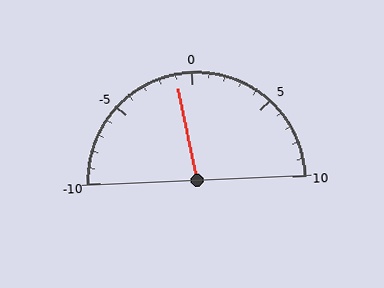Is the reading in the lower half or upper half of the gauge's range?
The reading is in the lower half of the range (-10 to 10).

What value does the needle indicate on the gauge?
The needle indicates approximately -1.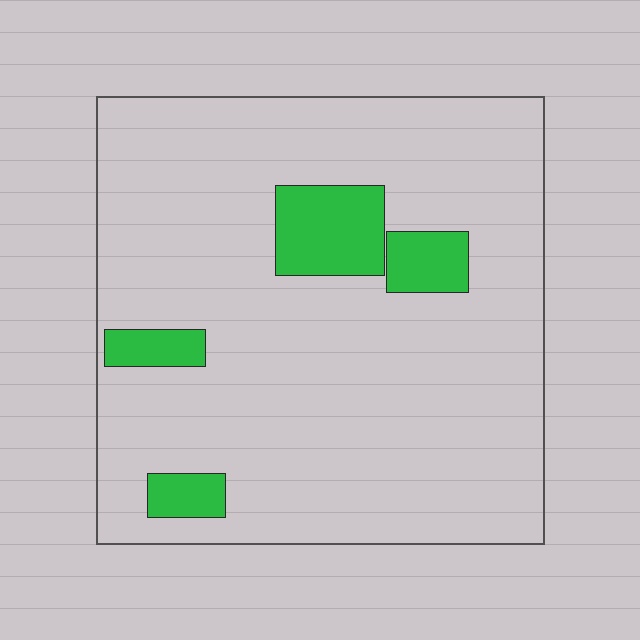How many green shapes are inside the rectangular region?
4.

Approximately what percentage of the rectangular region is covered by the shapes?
Approximately 10%.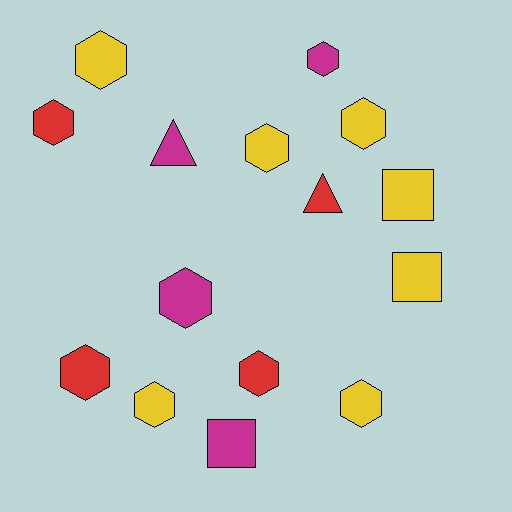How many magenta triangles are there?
There is 1 magenta triangle.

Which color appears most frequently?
Yellow, with 7 objects.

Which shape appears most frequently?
Hexagon, with 10 objects.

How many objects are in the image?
There are 15 objects.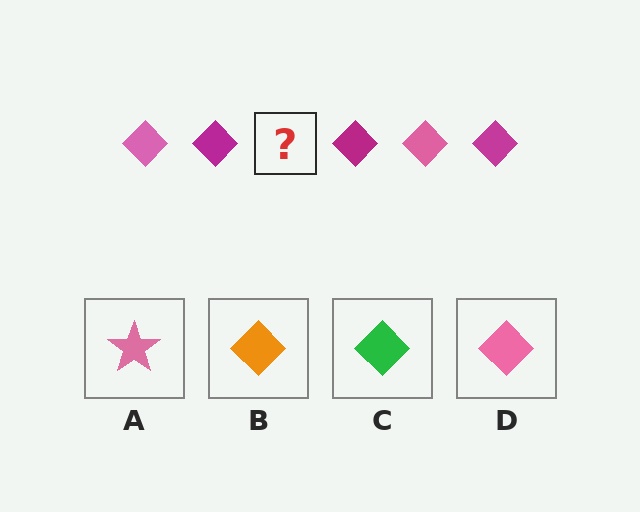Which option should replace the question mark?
Option D.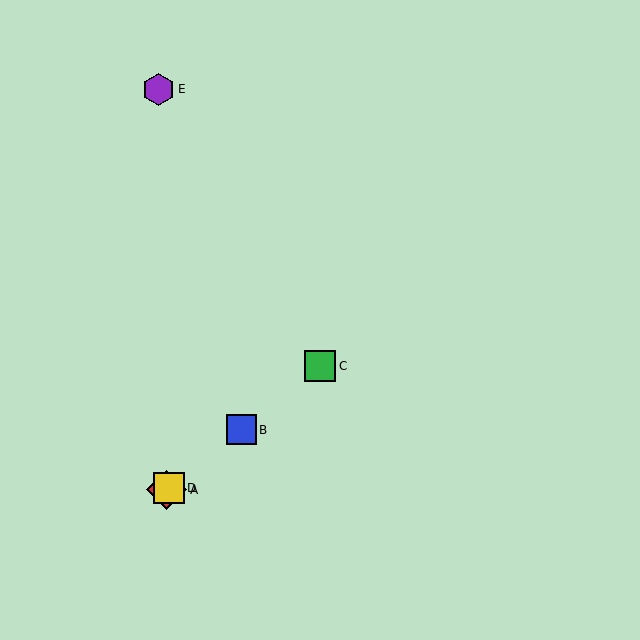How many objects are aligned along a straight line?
4 objects (A, B, C, D) are aligned along a straight line.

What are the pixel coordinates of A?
Object A is at (167, 490).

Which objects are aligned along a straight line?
Objects A, B, C, D are aligned along a straight line.